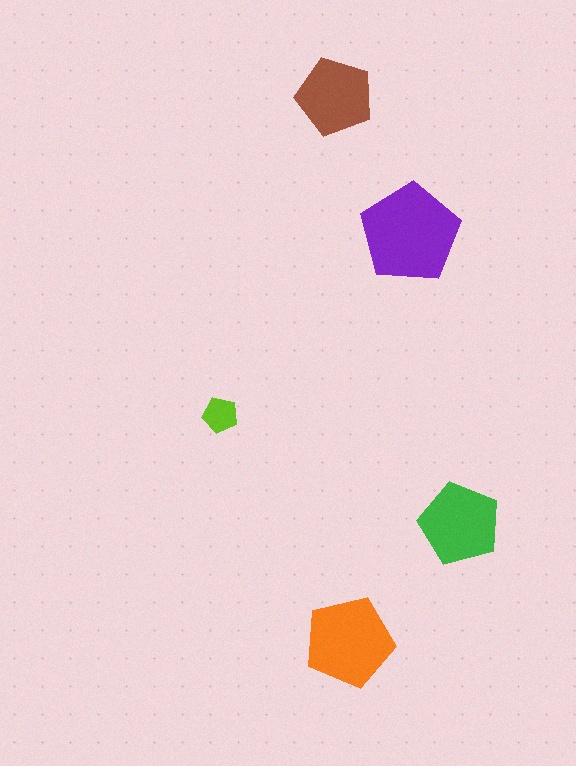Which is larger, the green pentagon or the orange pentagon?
The orange one.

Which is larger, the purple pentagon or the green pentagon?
The purple one.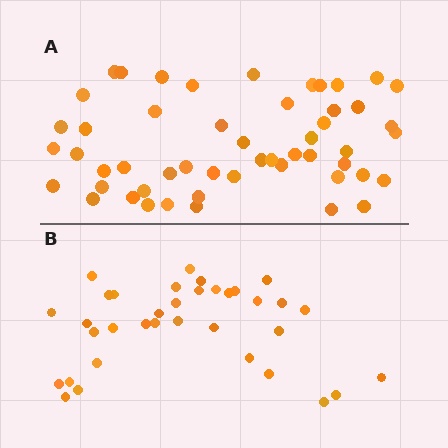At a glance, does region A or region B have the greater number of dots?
Region A (the top region) has more dots.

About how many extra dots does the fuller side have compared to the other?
Region A has approximately 15 more dots than region B.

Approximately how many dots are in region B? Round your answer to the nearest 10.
About 40 dots. (The exact count is 35, which rounds to 40.)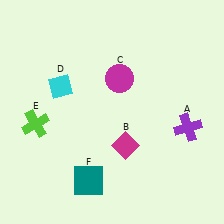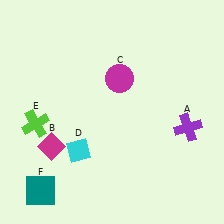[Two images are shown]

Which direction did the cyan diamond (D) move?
The cyan diamond (D) moved down.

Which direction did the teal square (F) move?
The teal square (F) moved left.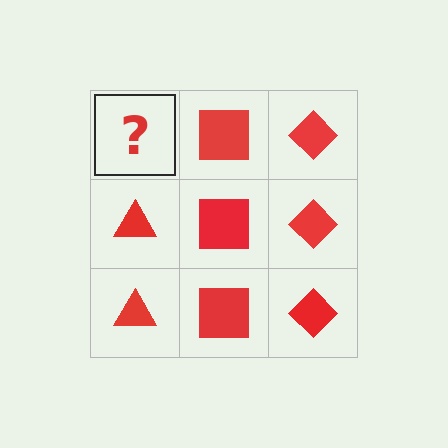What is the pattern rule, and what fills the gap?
The rule is that each column has a consistent shape. The gap should be filled with a red triangle.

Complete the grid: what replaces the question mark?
The question mark should be replaced with a red triangle.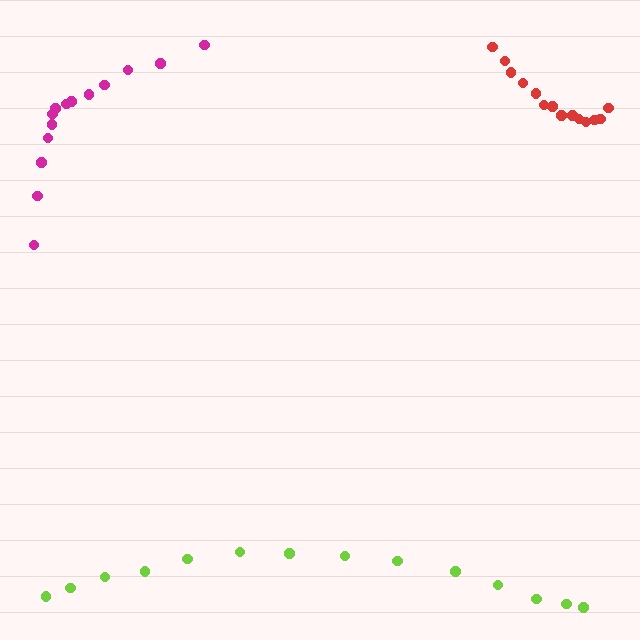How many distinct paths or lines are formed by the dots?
There are 3 distinct paths.